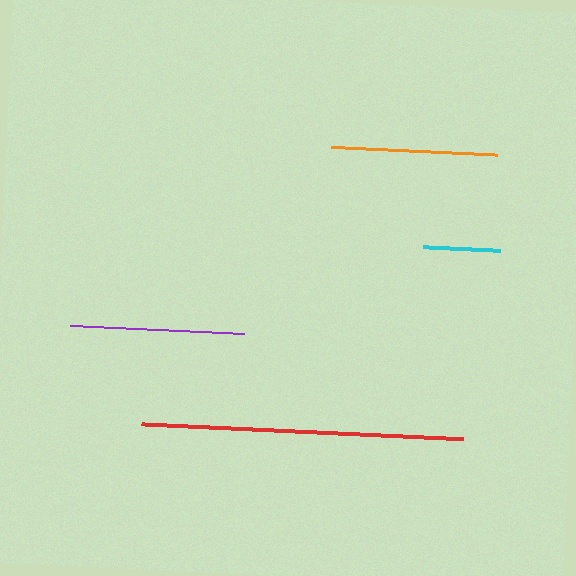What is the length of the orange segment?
The orange segment is approximately 167 pixels long.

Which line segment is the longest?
The red line is the longest at approximately 322 pixels.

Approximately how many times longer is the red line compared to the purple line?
The red line is approximately 1.9 times the length of the purple line.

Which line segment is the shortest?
The cyan line is the shortest at approximately 78 pixels.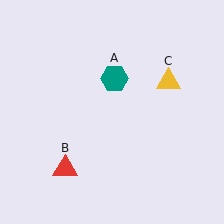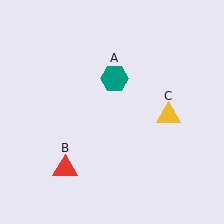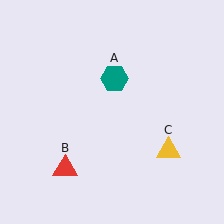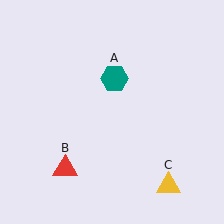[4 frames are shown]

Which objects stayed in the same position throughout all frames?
Teal hexagon (object A) and red triangle (object B) remained stationary.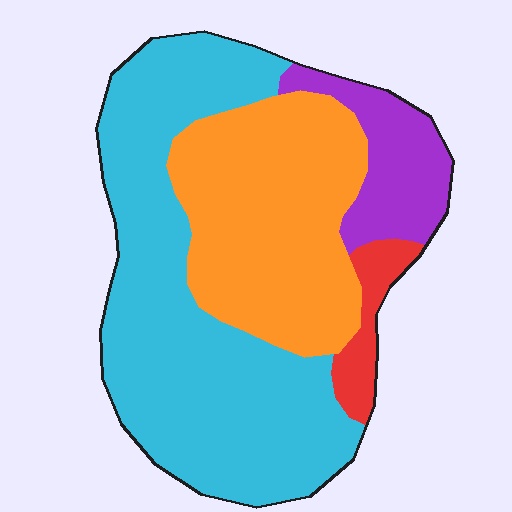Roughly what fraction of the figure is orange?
Orange covers 33% of the figure.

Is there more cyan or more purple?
Cyan.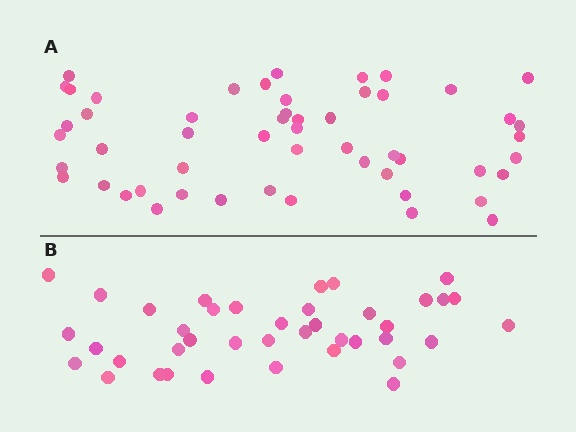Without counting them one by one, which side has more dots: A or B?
Region A (the top region) has more dots.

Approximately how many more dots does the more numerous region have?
Region A has approximately 15 more dots than region B.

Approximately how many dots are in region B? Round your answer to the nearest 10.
About 40 dots.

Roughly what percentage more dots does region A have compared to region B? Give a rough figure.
About 30% more.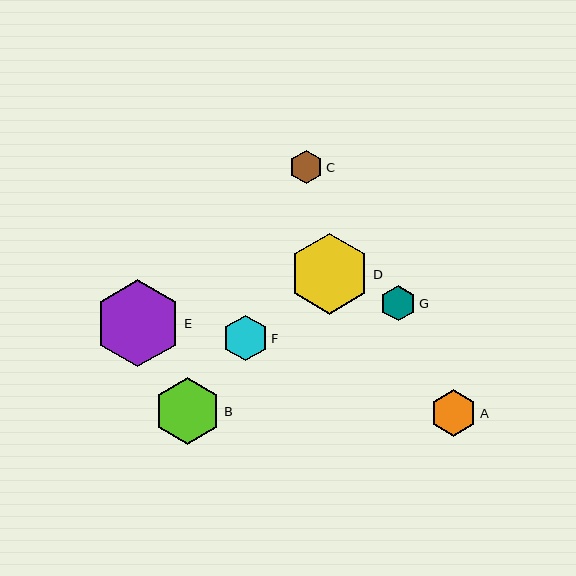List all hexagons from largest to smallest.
From largest to smallest: E, D, B, A, F, G, C.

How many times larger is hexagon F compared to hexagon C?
Hexagon F is approximately 1.4 times the size of hexagon C.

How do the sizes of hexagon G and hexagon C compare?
Hexagon G and hexagon C are approximately the same size.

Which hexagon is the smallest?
Hexagon C is the smallest with a size of approximately 33 pixels.